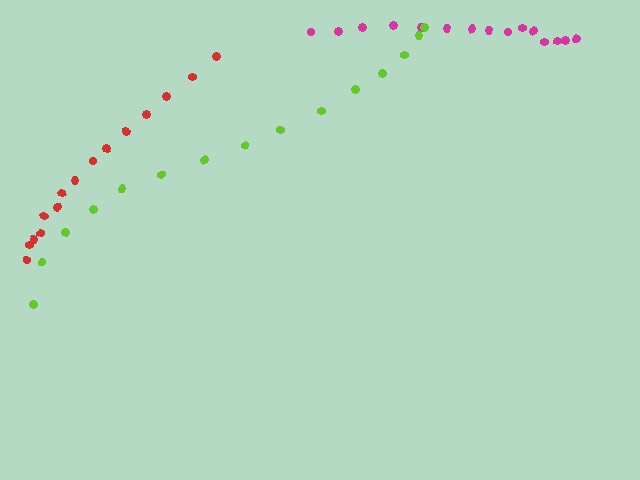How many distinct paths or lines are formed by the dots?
There are 3 distinct paths.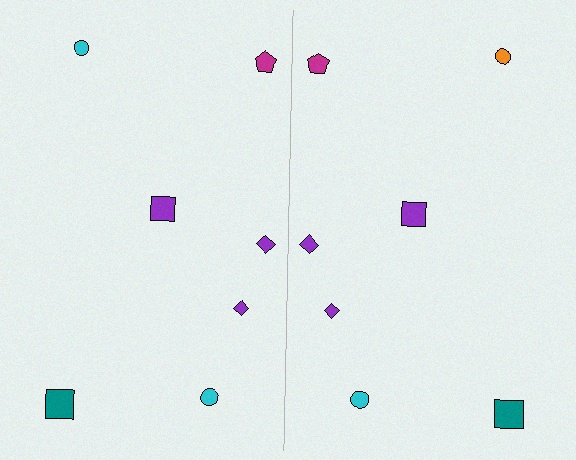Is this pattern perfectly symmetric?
No, the pattern is not perfectly symmetric. The orange circle on the right side breaks the symmetry — its mirror counterpart is cyan.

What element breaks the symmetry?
The orange circle on the right side breaks the symmetry — its mirror counterpart is cyan.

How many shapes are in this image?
There are 14 shapes in this image.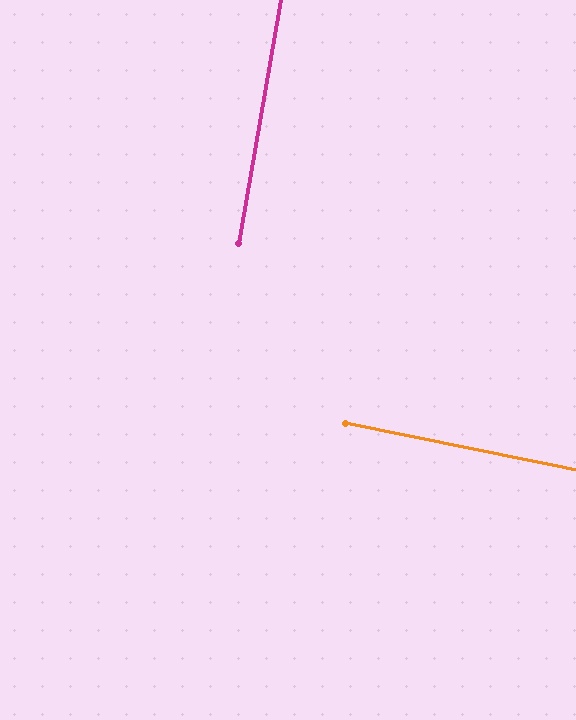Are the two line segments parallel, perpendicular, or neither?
Perpendicular — they meet at approximately 88°.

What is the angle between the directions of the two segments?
Approximately 88 degrees.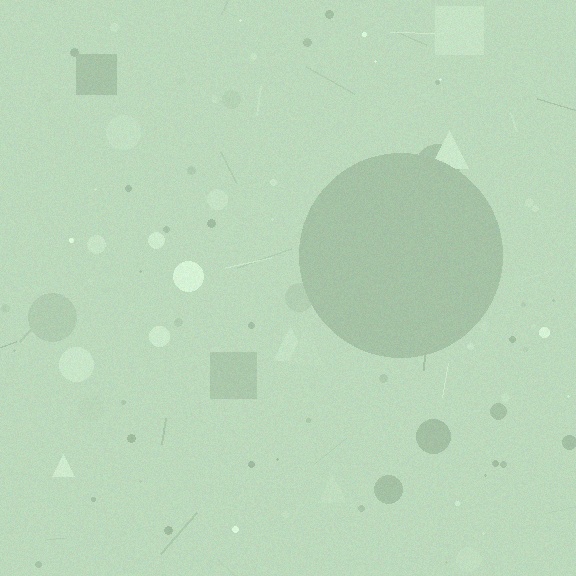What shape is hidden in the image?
A circle is hidden in the image.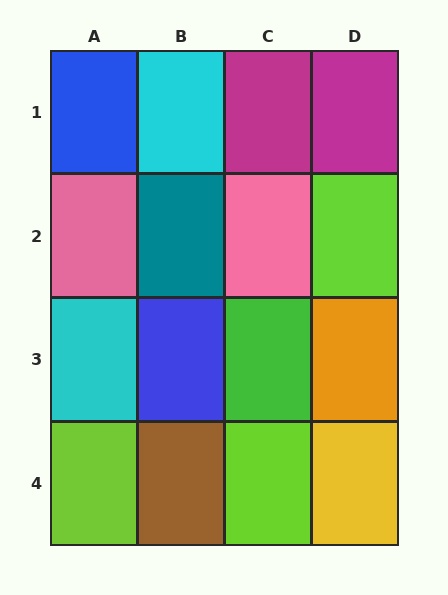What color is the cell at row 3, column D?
Orange.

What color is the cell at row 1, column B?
Cyan.